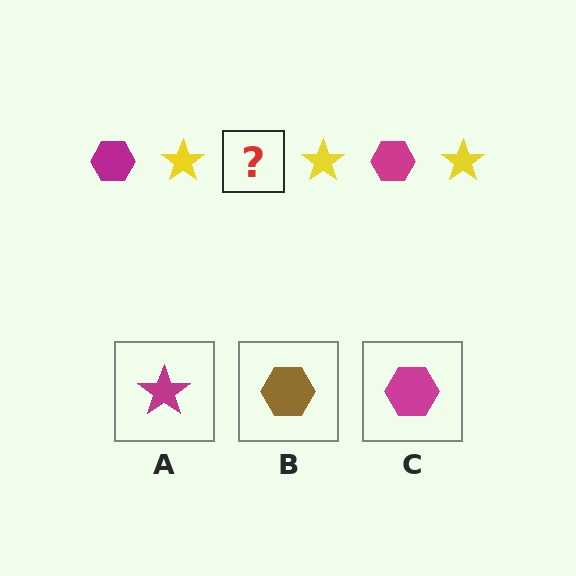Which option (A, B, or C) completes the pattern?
C.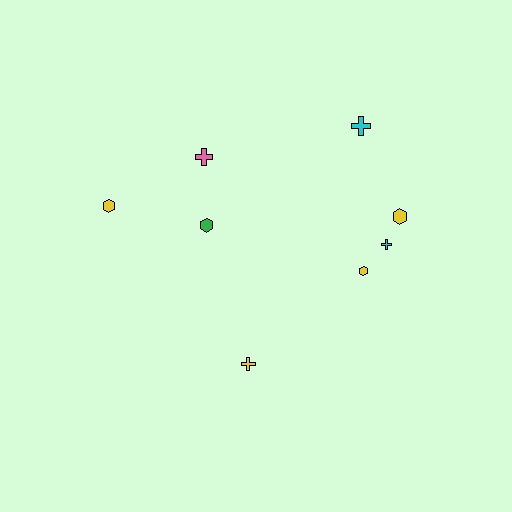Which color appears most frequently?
Yellow, with 4 objects.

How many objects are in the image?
There are 8 objects.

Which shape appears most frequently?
Hexagon, with 4 objects.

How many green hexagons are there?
There is 1 green hexagon.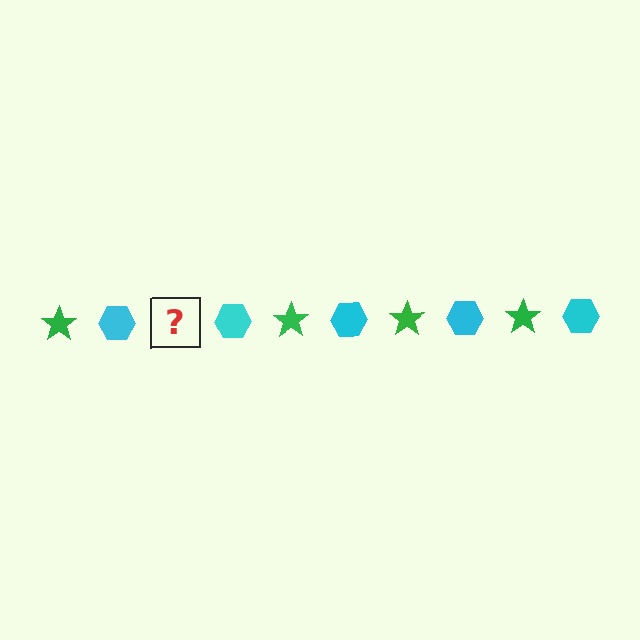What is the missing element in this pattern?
The missing element is a green star.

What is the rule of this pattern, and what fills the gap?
The rule is that the pattern alternates between green star and cyan hexagon. The gap should be filled with a green star.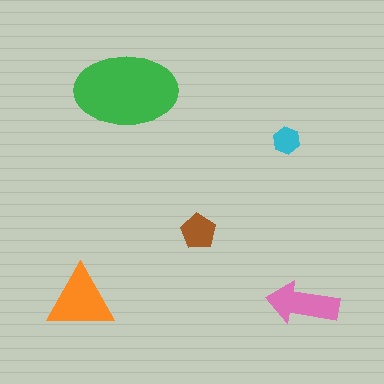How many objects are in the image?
There are 5 objects in the image.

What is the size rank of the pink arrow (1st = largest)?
3rd.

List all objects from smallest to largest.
The cyan hexagon, the brown pentagon, the pink arrow, the orange triangle, the green ellipse.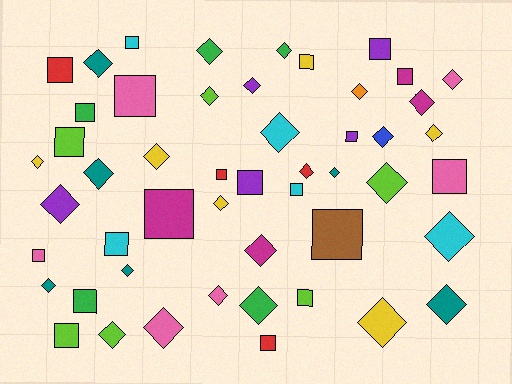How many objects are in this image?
There are 50 objects.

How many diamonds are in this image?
There are 29 diamonds.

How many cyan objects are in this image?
There are 5 cyan objects.